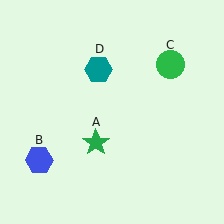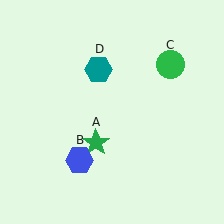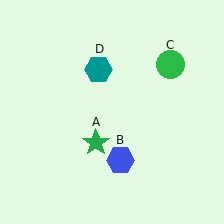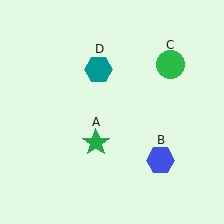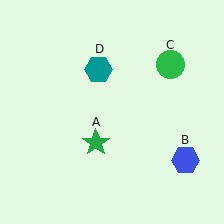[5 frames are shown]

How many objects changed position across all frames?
1 object changed position: blue hexagon (object B).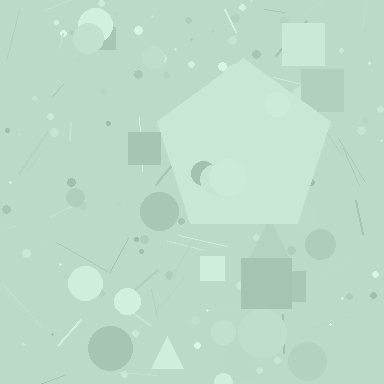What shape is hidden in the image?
A pentagon is hidden in the image.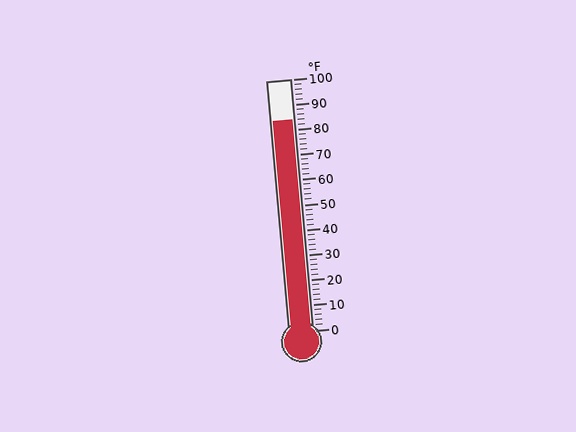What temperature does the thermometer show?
The thermometer shows approximately 84°F.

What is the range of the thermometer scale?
The thermometer scale ranges from 0°F to 100°F.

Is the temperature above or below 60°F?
The temperature is above 60°F.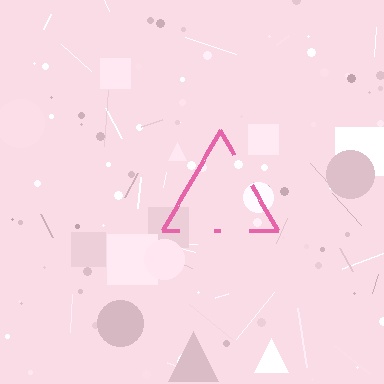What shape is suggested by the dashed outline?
The dashed outline suggests a triangle.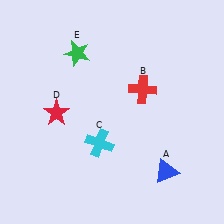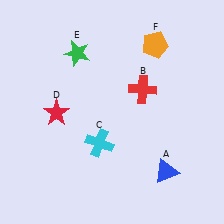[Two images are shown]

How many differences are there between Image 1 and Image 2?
There is 1 difference between the two images.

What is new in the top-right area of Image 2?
An orange pentagon (F) was added in the top-right area of Image 2.